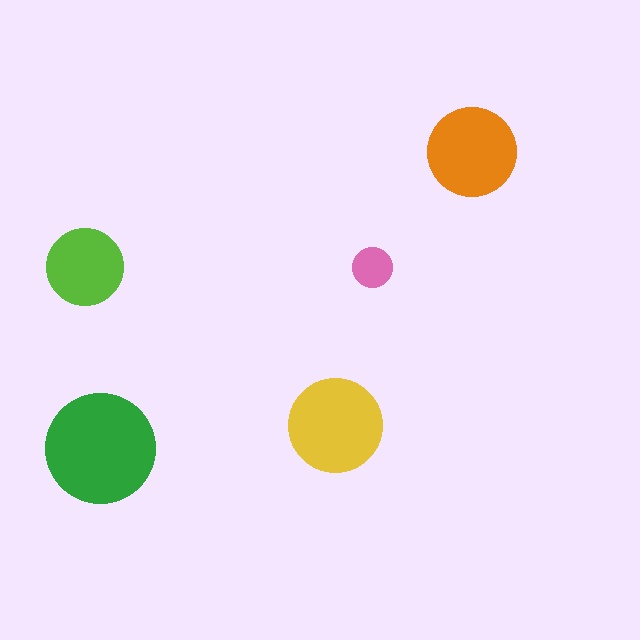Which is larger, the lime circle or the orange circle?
The orange one.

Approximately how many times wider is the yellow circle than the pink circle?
About 2.5 times wider.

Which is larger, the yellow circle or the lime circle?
The yellow one.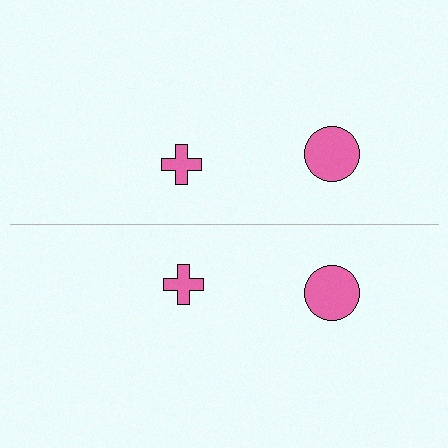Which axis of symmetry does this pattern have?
The pattern has a horizontal axis of symmetry running through the center of the image.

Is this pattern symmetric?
Yes, this pattern has bilateral (reflection) symmetry.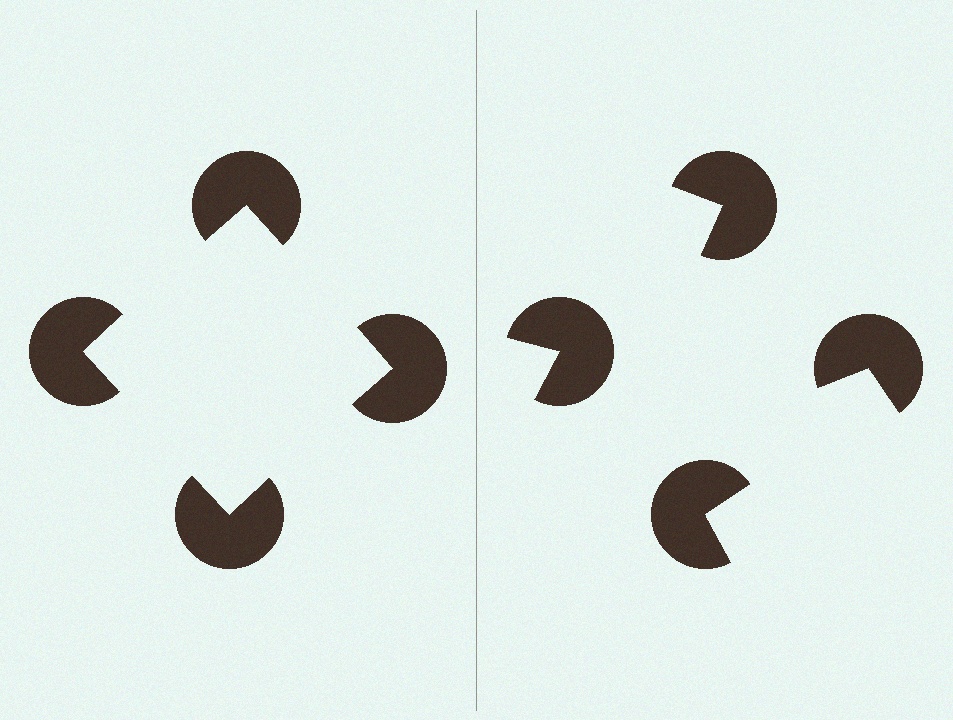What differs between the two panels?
The pac-man discs are positioned identically on both sides; only the wedge orientations differ. On the left they align to a square; on the right they are misaligned.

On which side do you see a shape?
An illusory square appears on the left side. On the right side the wedge cuts are rotated, so no coherent shape forms.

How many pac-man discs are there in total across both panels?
8 — 4 on each side.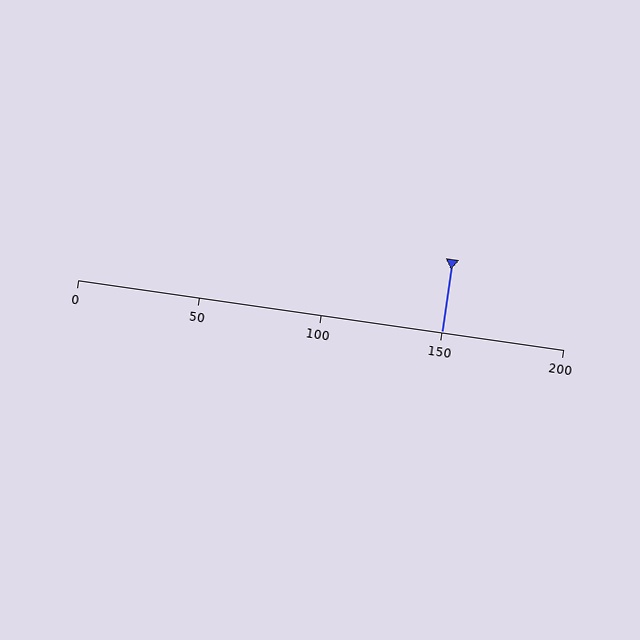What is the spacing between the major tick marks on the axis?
The major ticks are spaced 50 apart.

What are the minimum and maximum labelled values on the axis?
The axis runs from 0 to 200.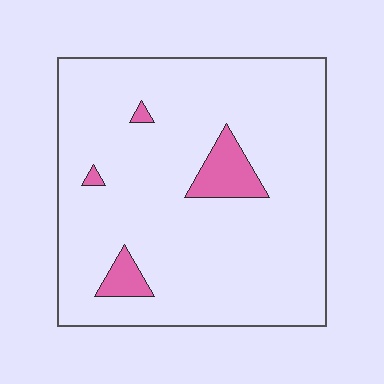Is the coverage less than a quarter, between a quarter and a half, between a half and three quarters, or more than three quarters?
Less than a quarter.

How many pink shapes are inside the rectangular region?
4.